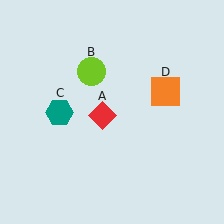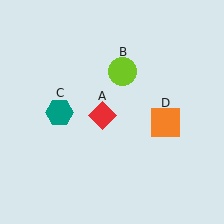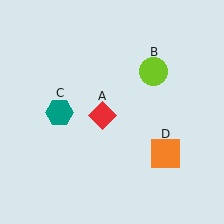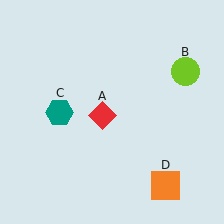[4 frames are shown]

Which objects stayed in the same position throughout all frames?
Red diamond (object A) and teal hexagon (object C) remained stationary.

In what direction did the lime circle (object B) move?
The lime circle (object B) moved right.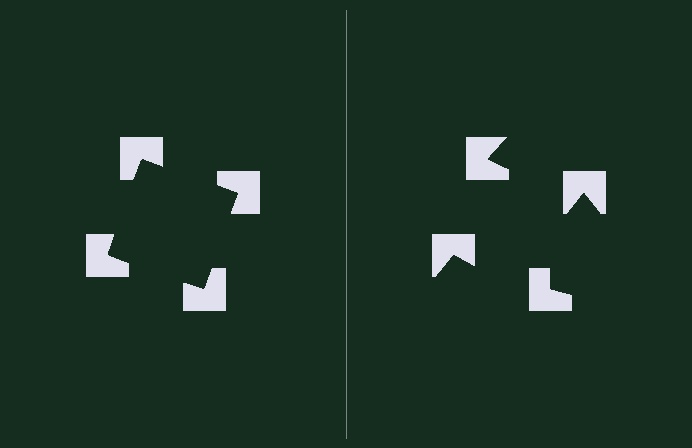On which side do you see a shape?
An illusory square appears on the left side. On the right side the wedge cuts are rotated, so no coherent shape forms.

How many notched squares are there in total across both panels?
8 — 4 on each side.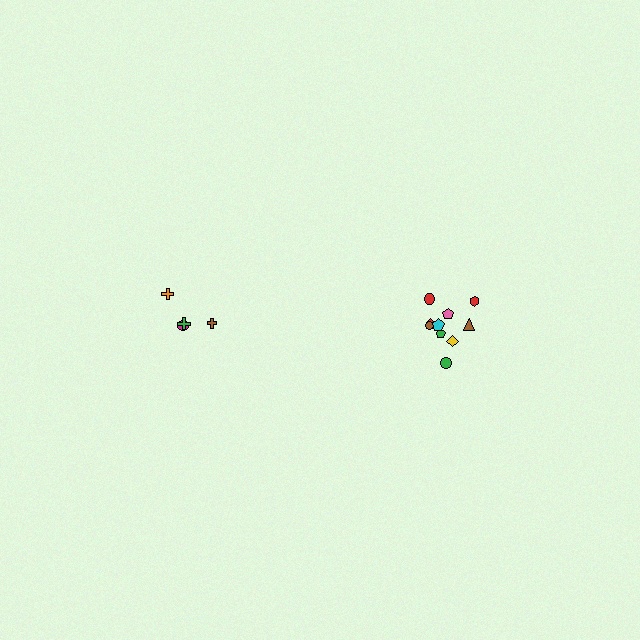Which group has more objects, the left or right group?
The right group.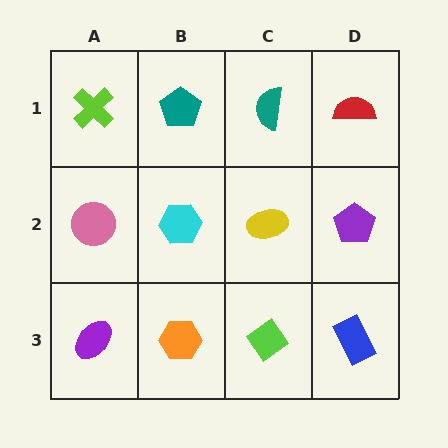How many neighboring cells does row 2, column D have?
3.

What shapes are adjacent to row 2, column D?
A red semicircle (row 1, column D), a blue rectangle (row 3, column D), a yellow ellipse (row 2, column C).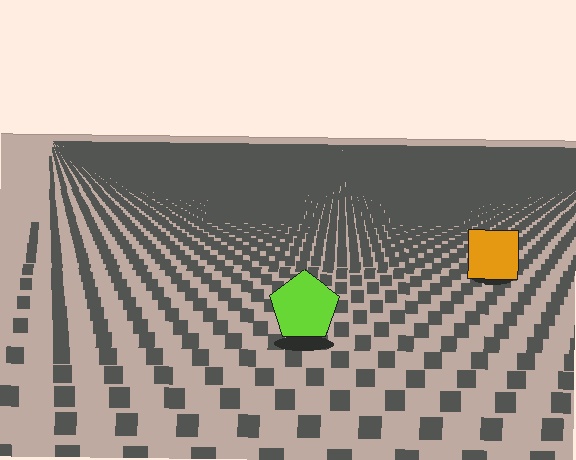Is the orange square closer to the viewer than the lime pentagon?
No. The lime pentagon is closer — you can tell from the texture gradient: the ground texture is coarser near it.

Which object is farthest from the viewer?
The orange square is farthest from the viewer. It appears smaller and the ground texture around it is denser.